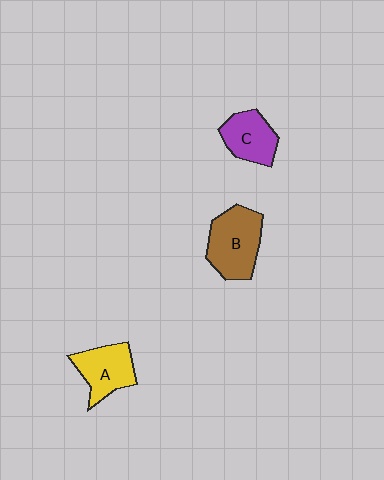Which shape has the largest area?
Shape B (brown).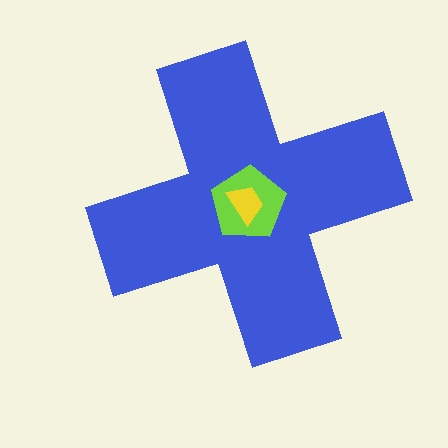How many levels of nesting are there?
3.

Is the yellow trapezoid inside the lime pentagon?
Yes.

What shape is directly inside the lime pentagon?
The yellow trapezoid.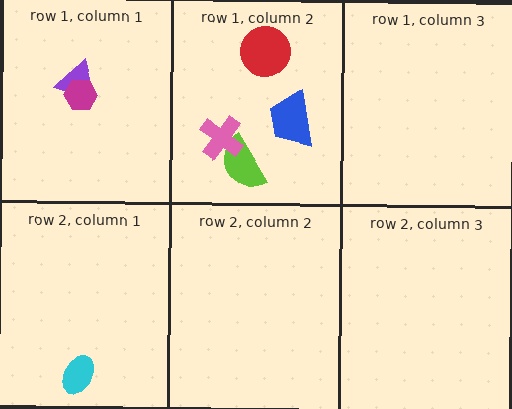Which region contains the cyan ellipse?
The row 2, column 1 region.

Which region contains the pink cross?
The row 1, column 2 region.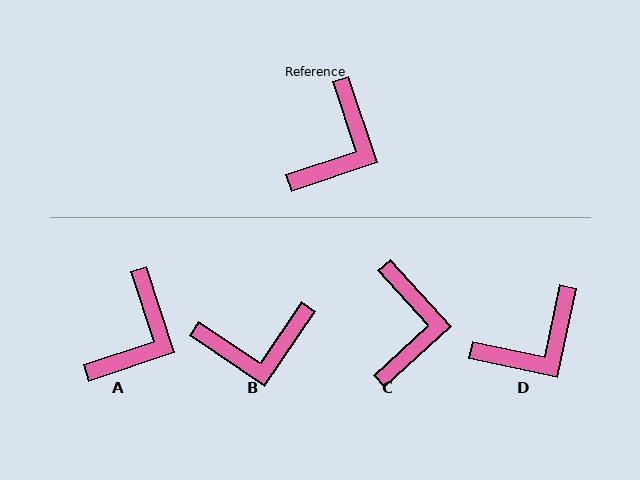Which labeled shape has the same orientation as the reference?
A.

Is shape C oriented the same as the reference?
No, it is off by about 24 degrees.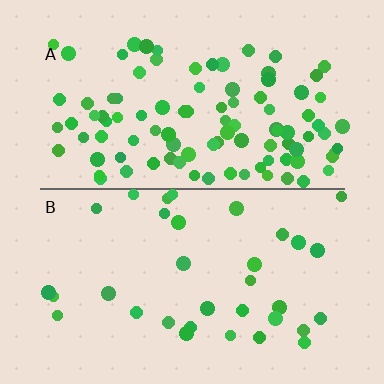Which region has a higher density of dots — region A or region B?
A (the top).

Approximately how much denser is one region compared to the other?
Approximately 3.0× — region A over region B.